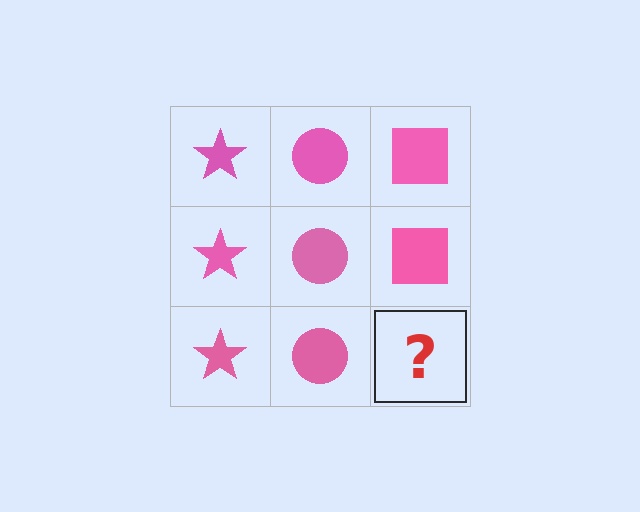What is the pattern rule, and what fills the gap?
The rule is that each column has a consistent shape. The gap should be filled with a pink square.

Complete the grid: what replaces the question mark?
The question mark should be replaced with a pink square.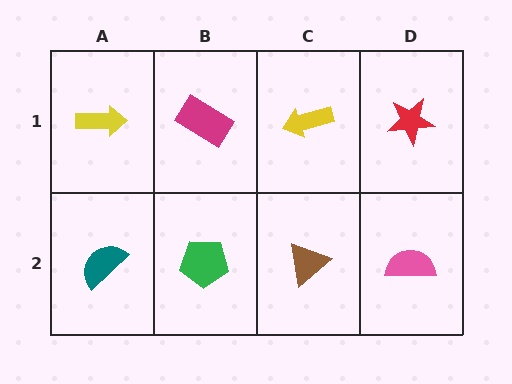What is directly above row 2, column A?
A yellow arrow.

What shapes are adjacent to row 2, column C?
A yellow arrow (row 1, column C), a green pentagon (row 2, column B), a pink semicircle (row 2, column D).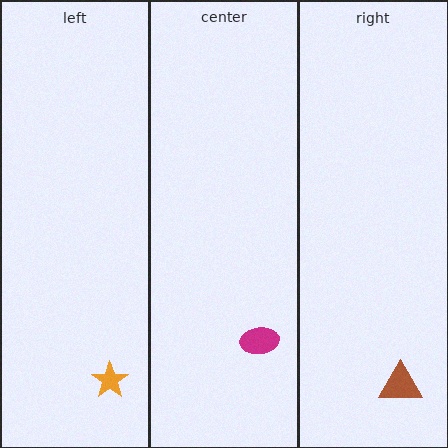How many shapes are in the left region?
1.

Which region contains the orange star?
The left region.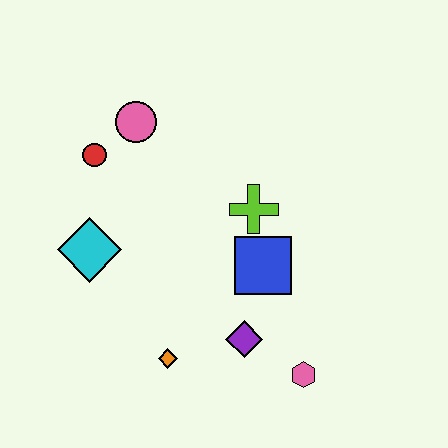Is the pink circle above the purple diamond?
Yes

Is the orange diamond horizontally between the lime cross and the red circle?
Yes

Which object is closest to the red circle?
The pink circle is closest to the red circle.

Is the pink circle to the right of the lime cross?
No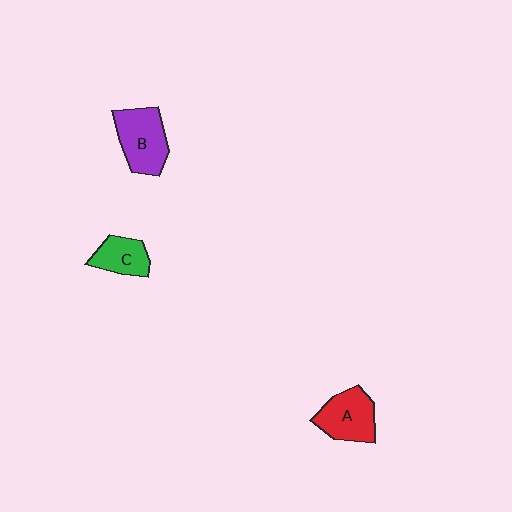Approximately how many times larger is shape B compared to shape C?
Approximately 1.5 times.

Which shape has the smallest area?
Shape C (green).